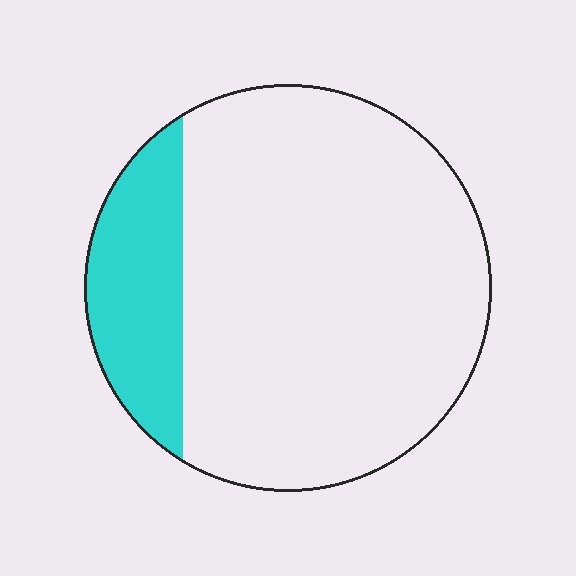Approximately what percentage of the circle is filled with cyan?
Approximately 20%.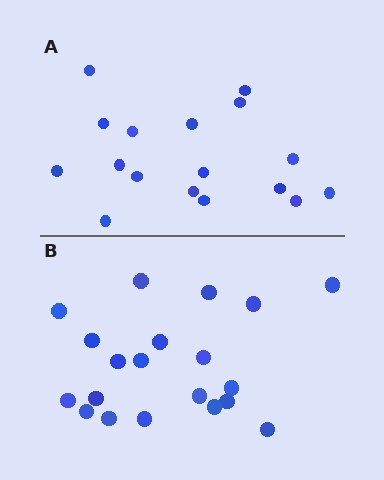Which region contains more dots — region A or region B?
Region B (the bottom region) has more dots.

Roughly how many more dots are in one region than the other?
Region B has just a few more — roughly 2 or 3 more dots than region A.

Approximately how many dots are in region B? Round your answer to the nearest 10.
About 20 dots.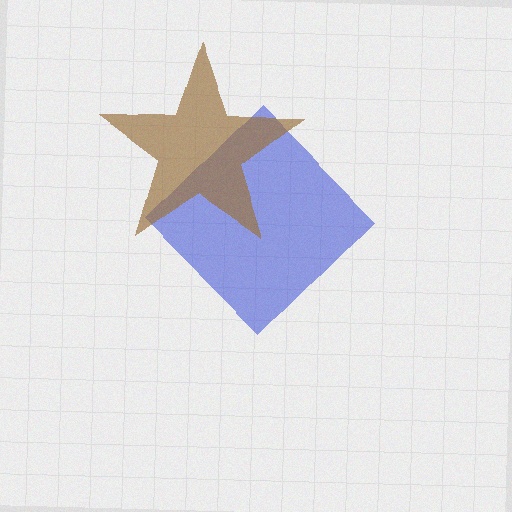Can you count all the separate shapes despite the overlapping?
Yes, there are 2 separate shapes.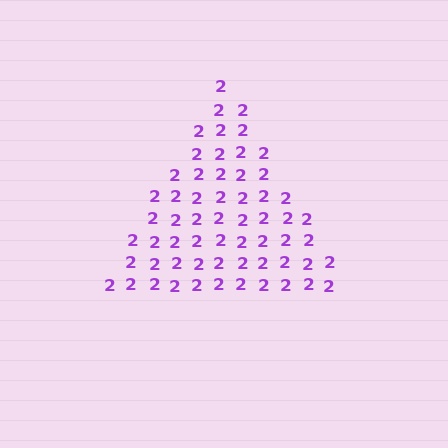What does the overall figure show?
The overall figure shows a triangle.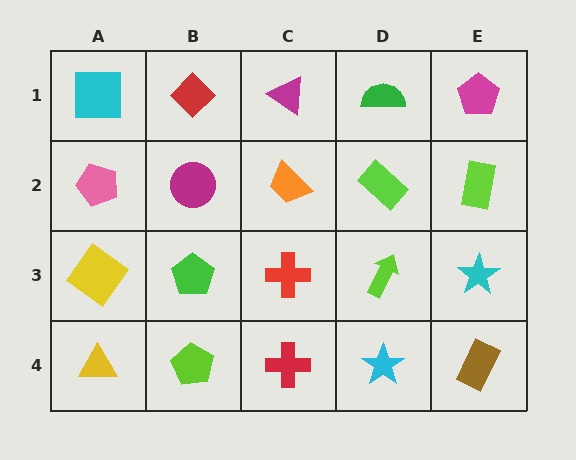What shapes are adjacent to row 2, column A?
A cyan square (row 1, column A), a yellow diamond (row 3, column A), a magenta circle (row 2, column B).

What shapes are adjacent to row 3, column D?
A lime rectangle (row 2, column D), a cyan star (row 4, column D), a red cross (row 3, column C), a cyan star (row 3, column E).